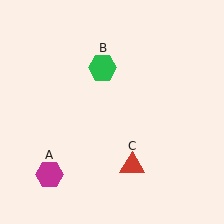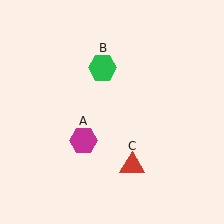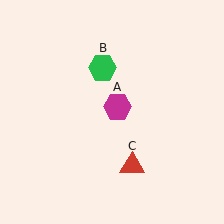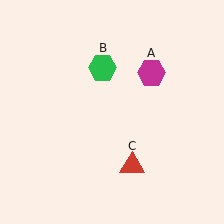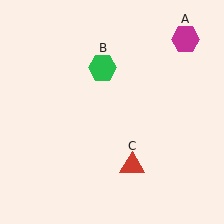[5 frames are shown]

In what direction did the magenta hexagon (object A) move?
The magenta hexagon (object A) moved up and to the right.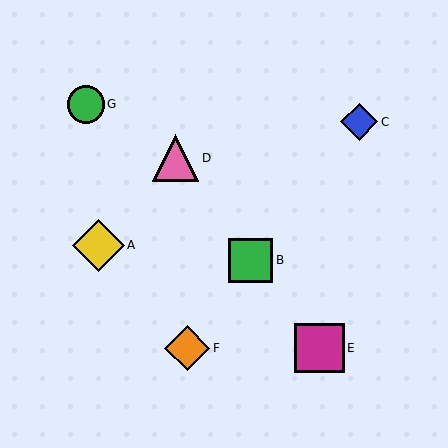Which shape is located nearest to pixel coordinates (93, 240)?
The yellow diamond (labeled A) at (98, 245) is nearest to that location.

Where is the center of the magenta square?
The center of the magenta square is at (320, 348).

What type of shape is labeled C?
Shape C is a blue diamond.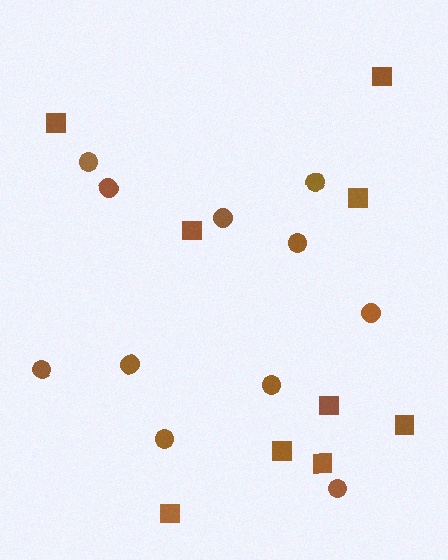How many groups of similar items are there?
There are 2 groups: one group of squares (9) and one group of circles (11).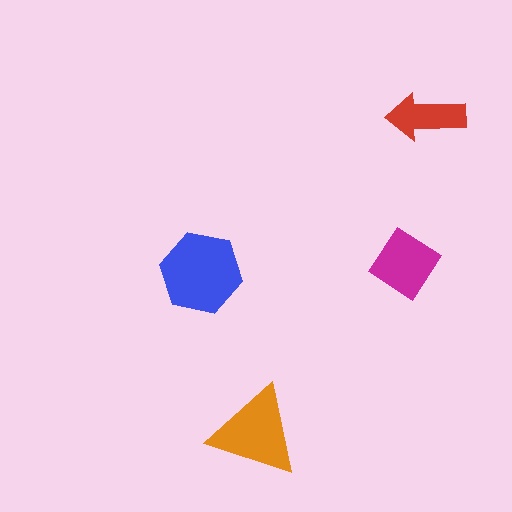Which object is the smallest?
The red arrow.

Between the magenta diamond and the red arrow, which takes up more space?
The magenta diamond.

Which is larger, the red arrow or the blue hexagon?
The blue hexagon.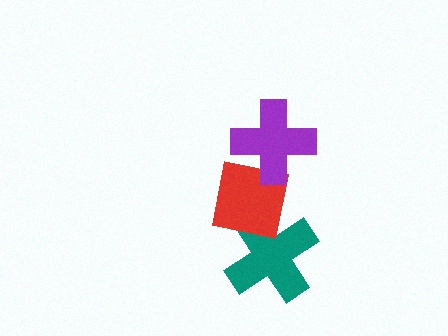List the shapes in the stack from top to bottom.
From top to bottom: the purple cross, the red square, the teal cross.